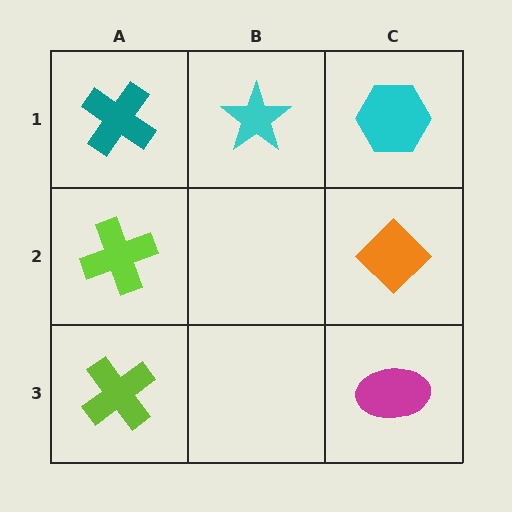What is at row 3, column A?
A lime cross.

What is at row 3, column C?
A magenta ellipse.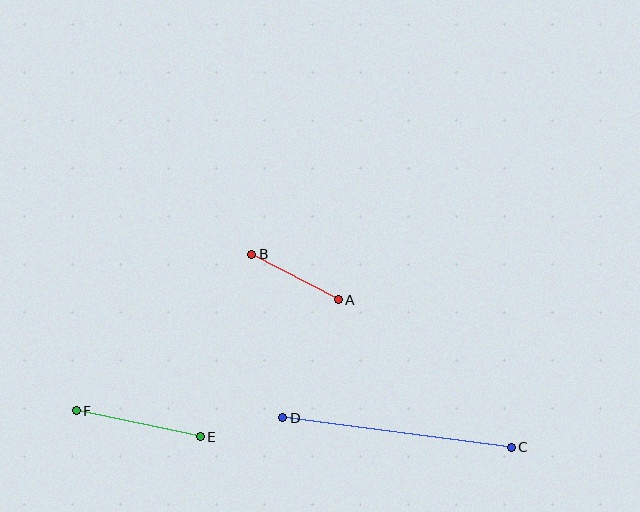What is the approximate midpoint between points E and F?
The midpoint is at approximately (138, 424) pixels.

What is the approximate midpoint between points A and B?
The midpoint is at approximately (295, 277) pixels.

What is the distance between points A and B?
The distance is approximately 97 pixels.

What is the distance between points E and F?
The distance is approximately 127 pixels.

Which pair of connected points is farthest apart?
Points C and D are farthest apart.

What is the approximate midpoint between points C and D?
The midpoint is at approximately (397, 433) pixels.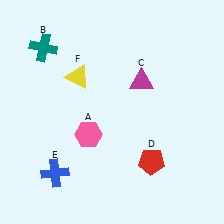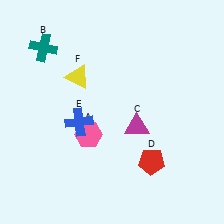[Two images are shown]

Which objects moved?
The objects that moved are: the magenta triangle (C), the blue cross (E).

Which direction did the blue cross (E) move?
The blue cross (E) moved up.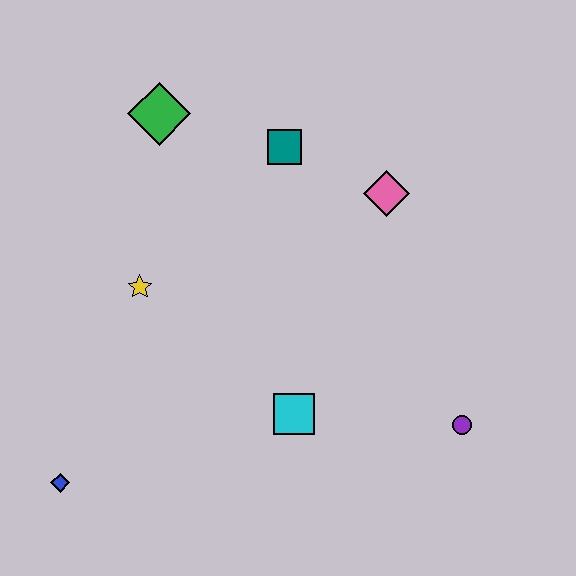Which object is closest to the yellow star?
The green diamond is closest to the yellow star.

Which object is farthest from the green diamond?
The purple circle is farthest from the green diamond.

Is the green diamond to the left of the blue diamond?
No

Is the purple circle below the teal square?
Yes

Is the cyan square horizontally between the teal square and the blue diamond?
No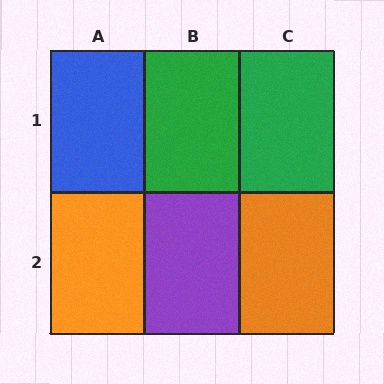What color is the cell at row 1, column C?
Green.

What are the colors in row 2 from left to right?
Orange, purple, orange.